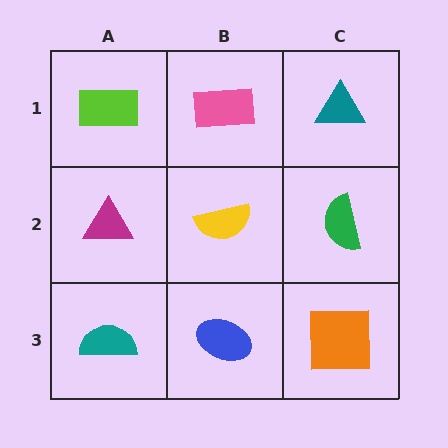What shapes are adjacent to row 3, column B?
A yellow semicircle (row 2, column B), a teal semicircle (row 3, column A), an orange square (row 3, column C).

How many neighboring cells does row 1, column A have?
2.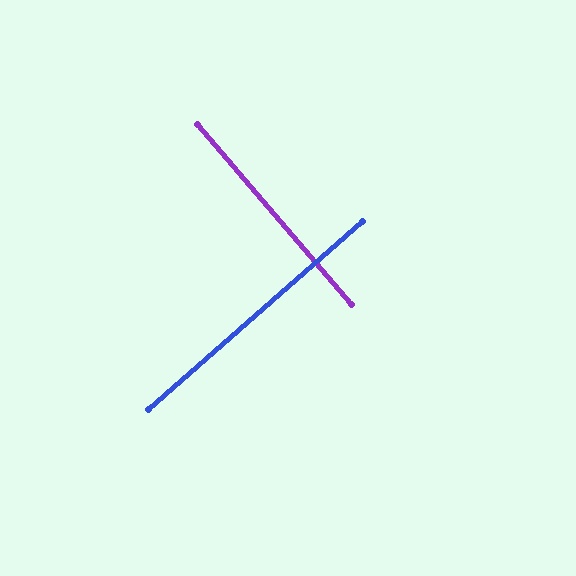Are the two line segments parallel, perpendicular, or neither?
Perpendicular — they meet at approximately 89°.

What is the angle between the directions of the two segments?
Approximately 89 degrees.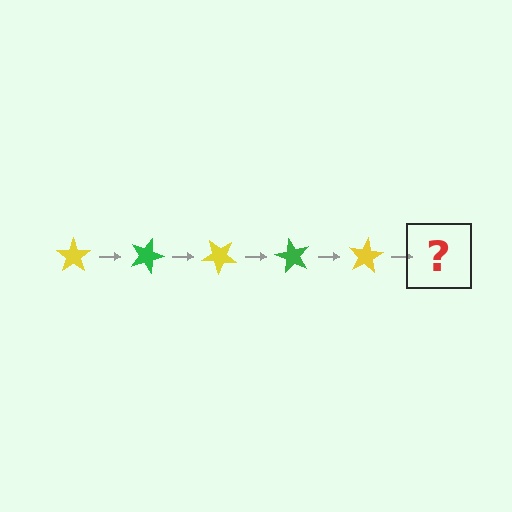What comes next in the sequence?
The next element should be a green star, rotated 100 degrees from the start.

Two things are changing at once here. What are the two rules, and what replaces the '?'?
The two rules are that it rotates 20 degrees each step and the color cycles through yellow and green. The '?' should be a green star, rotated 100 degrees from the start.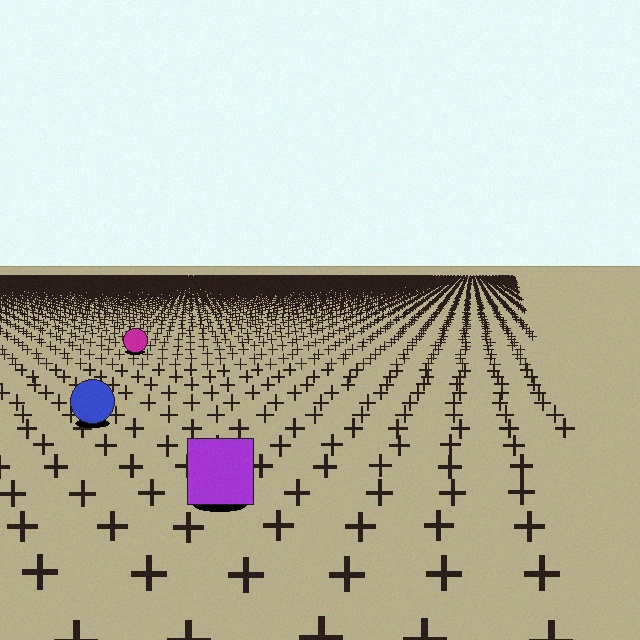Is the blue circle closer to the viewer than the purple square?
No. The purple square is closer — you can tell from the texture gradient: the ground texture is coarser near it.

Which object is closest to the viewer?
The purple square is closest. The texture marks near it are larger and more spread out.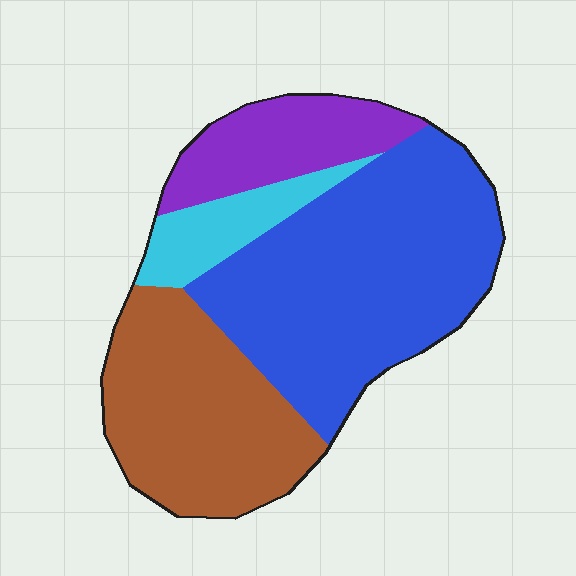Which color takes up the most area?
Blue, at roughly 45%.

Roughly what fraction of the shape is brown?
Brown covers 30% of the shape.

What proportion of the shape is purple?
Purple covers roughly 15% of the shape.